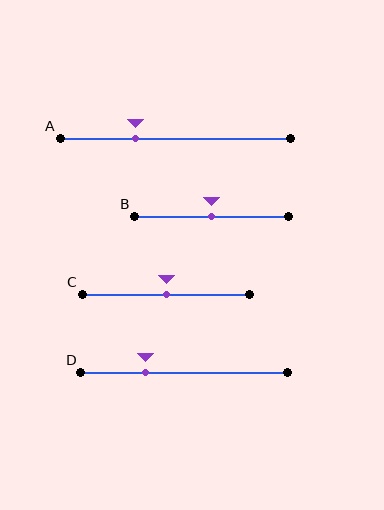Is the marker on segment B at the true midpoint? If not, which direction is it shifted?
Yes, the marker on segment B is at the true midpoint.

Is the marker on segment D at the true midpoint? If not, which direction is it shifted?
No, the marker on segment D is shifted to the left by about 19% of the segment length.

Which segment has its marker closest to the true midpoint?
Segment B has its marker closest to the true midpoint.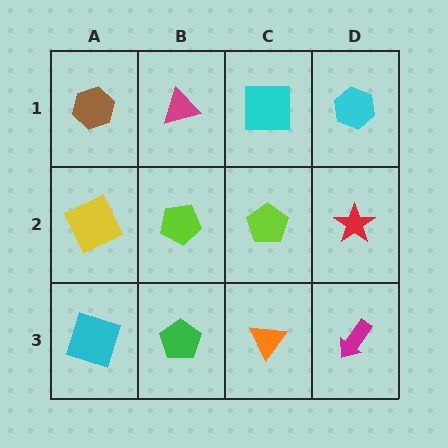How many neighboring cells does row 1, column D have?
2.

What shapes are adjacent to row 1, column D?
A red star (row 2, column D), a cyan square (row 1, column C).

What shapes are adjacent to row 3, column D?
A red star (row 2, column D), an orange triangle (row 3, column C).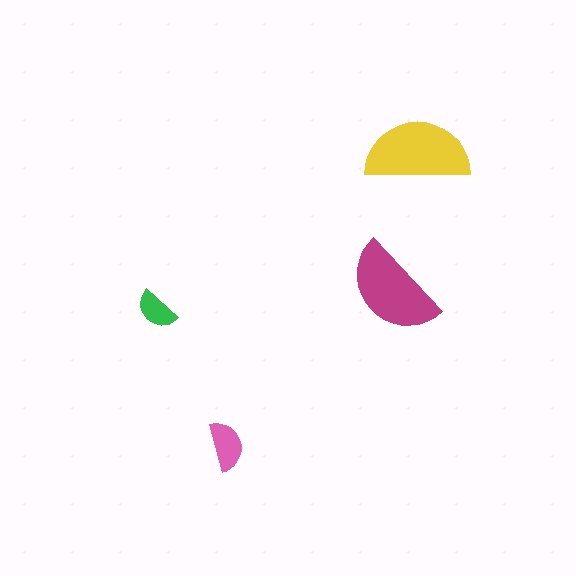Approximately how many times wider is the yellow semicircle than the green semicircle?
About 2.5 times wider.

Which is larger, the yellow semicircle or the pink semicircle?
The yellow one.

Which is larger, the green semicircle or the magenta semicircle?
The magenta one.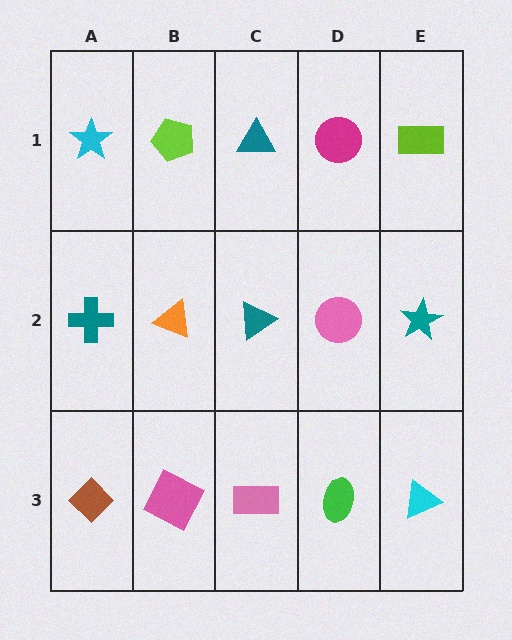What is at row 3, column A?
A brown diamond.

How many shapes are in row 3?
5 shapes.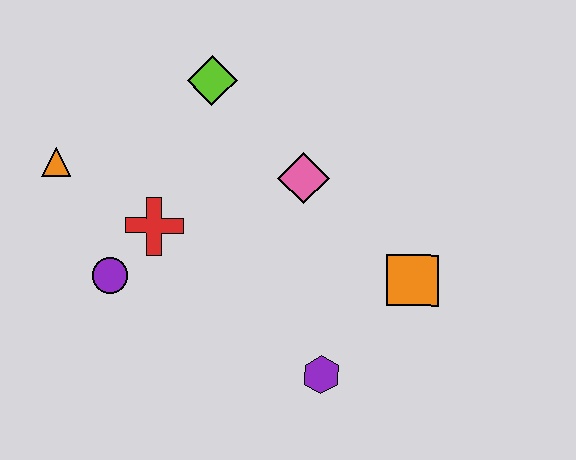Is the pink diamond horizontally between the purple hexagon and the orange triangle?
Yes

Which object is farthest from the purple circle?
The orange square is farthest from the purple circle.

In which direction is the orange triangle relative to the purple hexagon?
The orange triangle is to the left of the purple hexagon.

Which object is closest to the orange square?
The purple hexagon is closest to the orange square.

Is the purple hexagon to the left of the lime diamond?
No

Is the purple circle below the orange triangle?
Yes